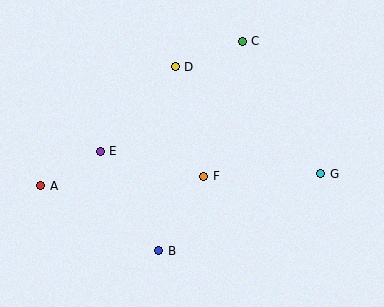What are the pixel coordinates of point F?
Point F is at (204, 176).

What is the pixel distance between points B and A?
The distance between B and A is 134 pixels.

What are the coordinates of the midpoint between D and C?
The midpoint between D and C is at (209, 54).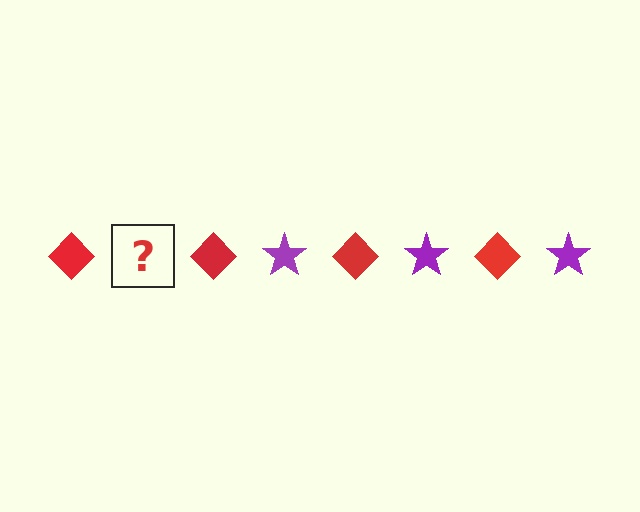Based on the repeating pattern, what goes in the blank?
The blank should be a purple star.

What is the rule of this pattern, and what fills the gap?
The rule is that the pattern alternates between red diamond and purple star. The gap should be filled with a purple star.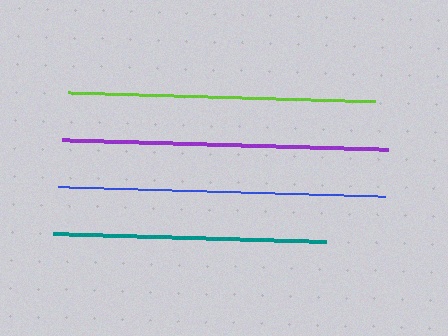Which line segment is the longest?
The blue line is the longest at approximately 327 pixels.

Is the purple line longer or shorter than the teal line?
The purple line is longer than the teal line.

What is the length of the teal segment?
The teal segment is approximately 273 pixels long.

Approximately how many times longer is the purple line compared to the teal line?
The purple line is approximately 1.2 times the length of the teal line.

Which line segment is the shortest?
The teal line is the shortest at approximately 273 pixels.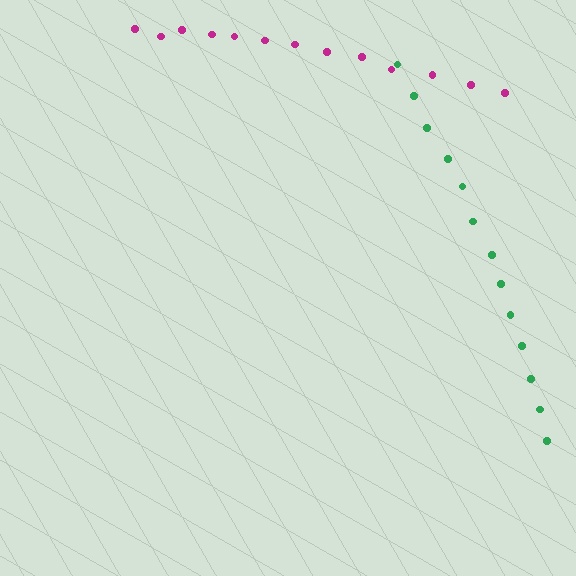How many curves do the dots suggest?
There are 2 distinct paths.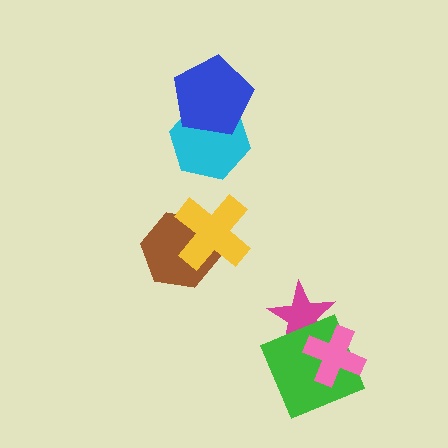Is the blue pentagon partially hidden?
No, no other shape covers it.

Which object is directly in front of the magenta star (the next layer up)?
The green square is directly in front of the magenta star.